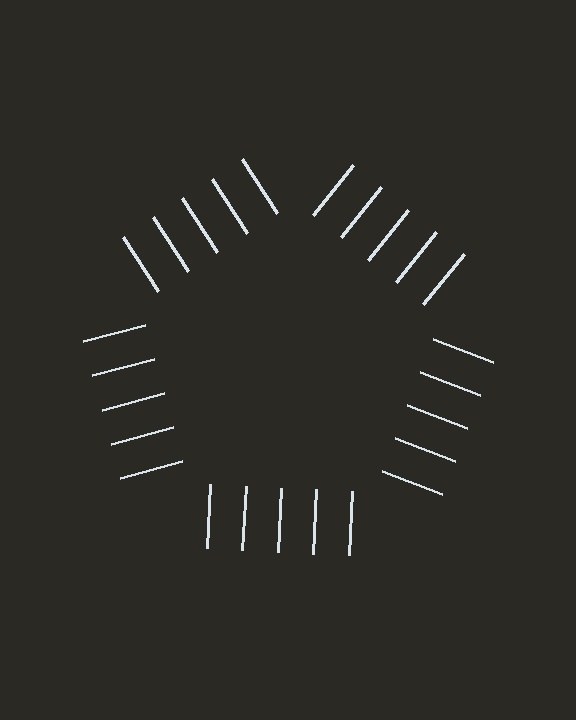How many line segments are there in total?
25 — 5 along each of the 5 edges.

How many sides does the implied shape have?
5 sides — the line-ends trace a pentagon.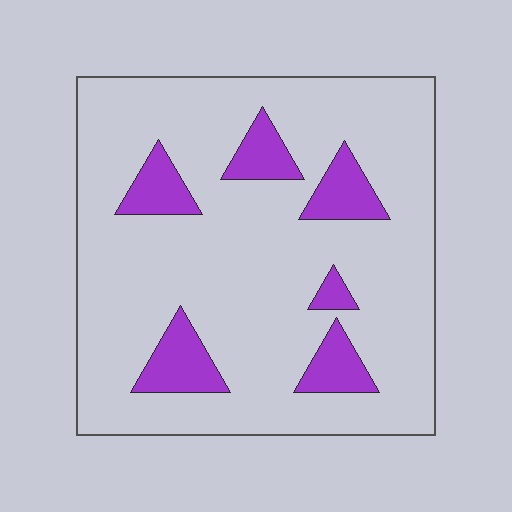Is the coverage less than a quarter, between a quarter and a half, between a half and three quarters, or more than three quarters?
Less than a quarter.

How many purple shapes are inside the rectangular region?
6.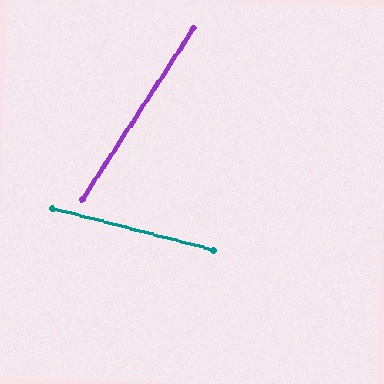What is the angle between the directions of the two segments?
Approximately 72 degrees.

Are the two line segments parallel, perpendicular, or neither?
Neither parallel nor perpendicular — they differ by about 72°.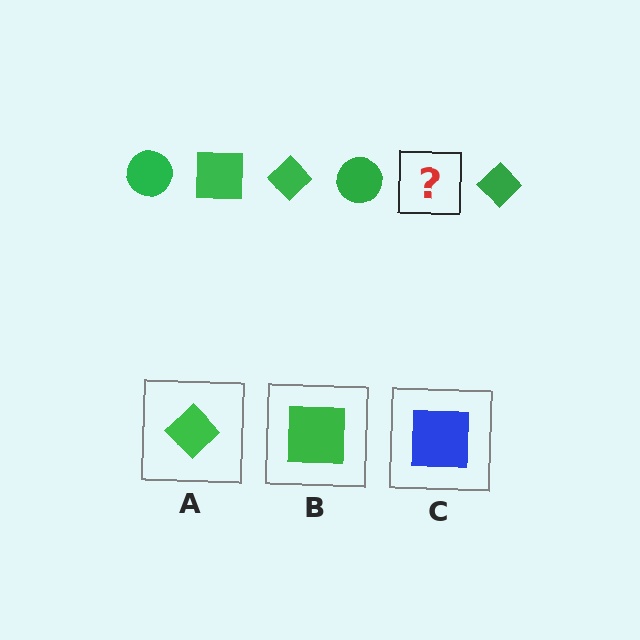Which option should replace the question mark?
Option B.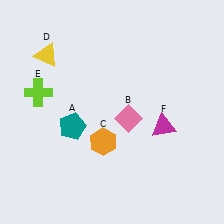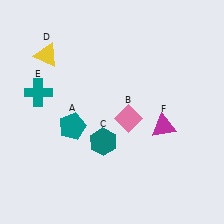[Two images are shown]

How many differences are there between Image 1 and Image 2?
There are 2 differences between the two images.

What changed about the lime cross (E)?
In Image 1, E is lime. In Image 2, it changed to teal.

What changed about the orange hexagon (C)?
In Image 1, C is orange. In Image 2, it changed to teal.